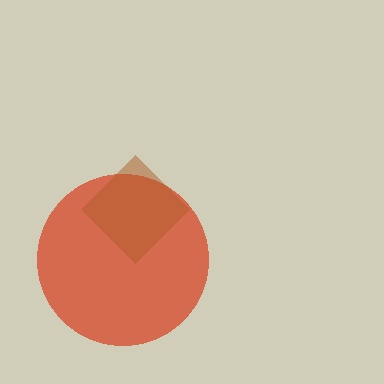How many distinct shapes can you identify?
There are 2 distinct shapes: a red circle, a brown diamond.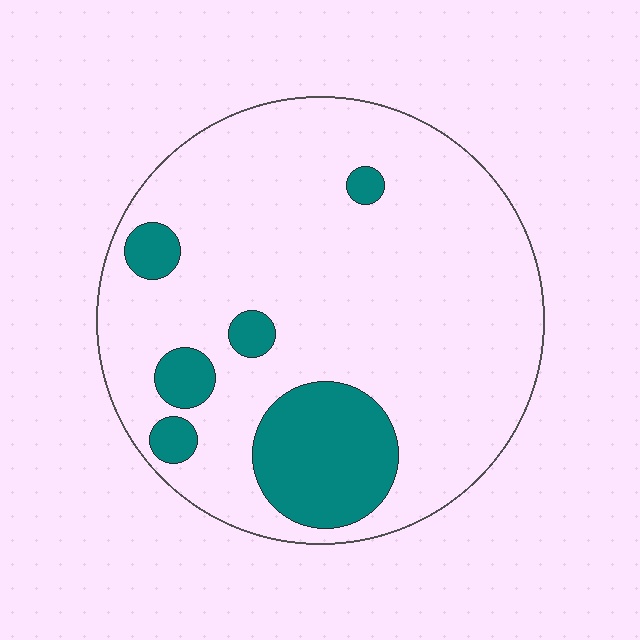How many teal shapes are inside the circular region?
6.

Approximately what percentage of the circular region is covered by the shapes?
Approximately 15%.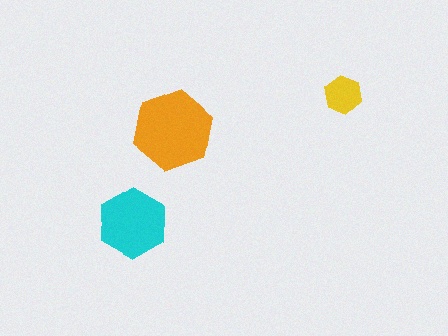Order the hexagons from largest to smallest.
the orange one, the cyan one, the yellow one.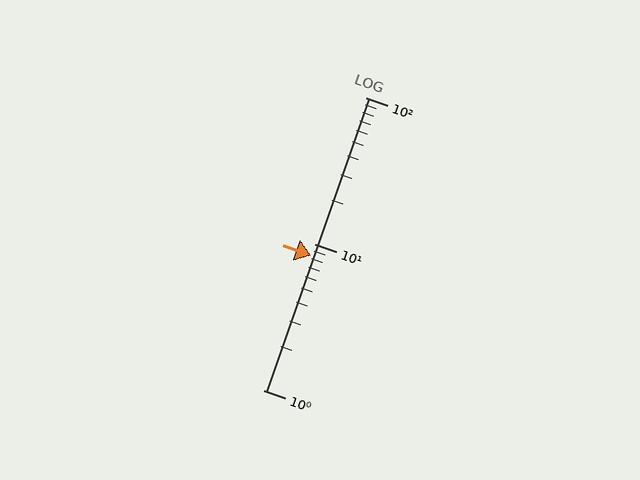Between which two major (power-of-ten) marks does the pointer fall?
The pointer is between 1 and 10.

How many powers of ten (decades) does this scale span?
The scale spans 2 decades, from 1 to 100.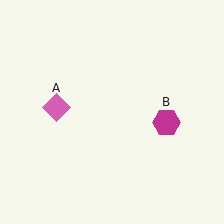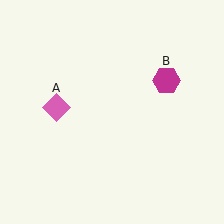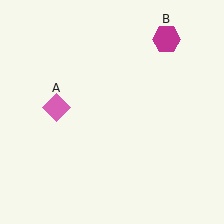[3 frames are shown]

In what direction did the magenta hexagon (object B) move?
The magenta hexagon (object B) moved up.